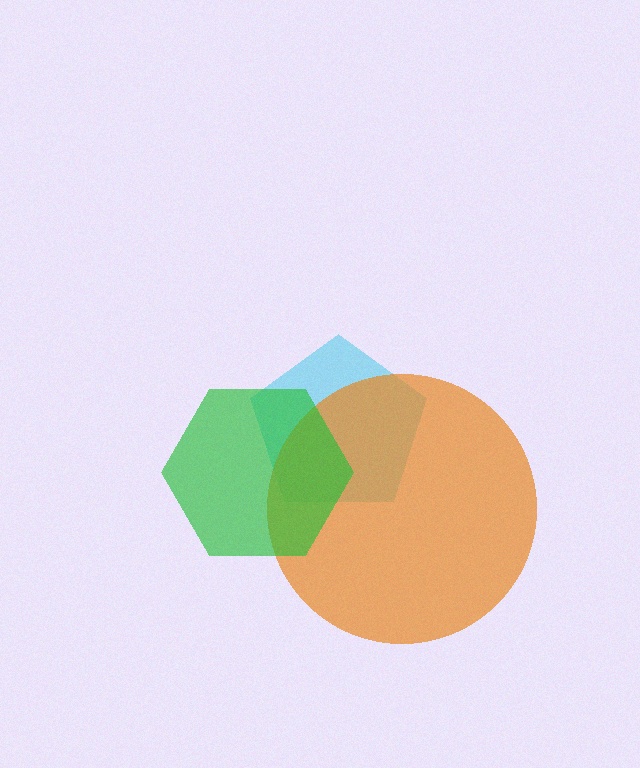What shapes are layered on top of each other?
The layered shapes are: a cyan pentagon, an orange circle, a green hexagon.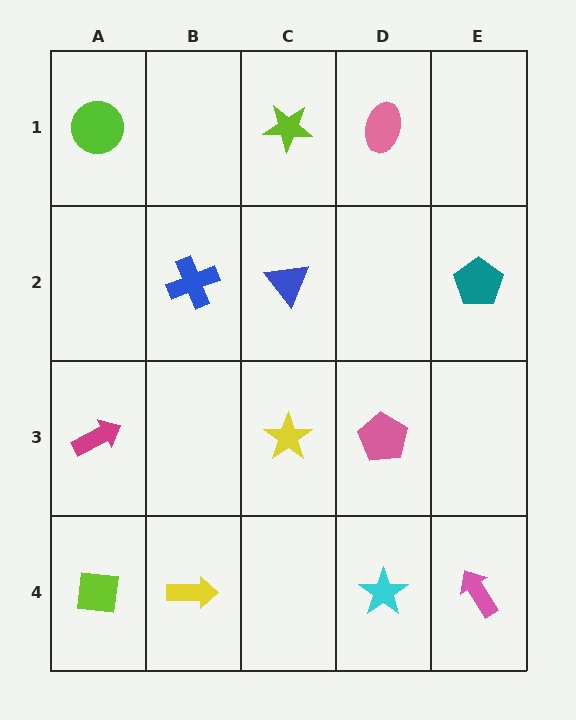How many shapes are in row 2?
3 shapes.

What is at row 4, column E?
A pink arrow.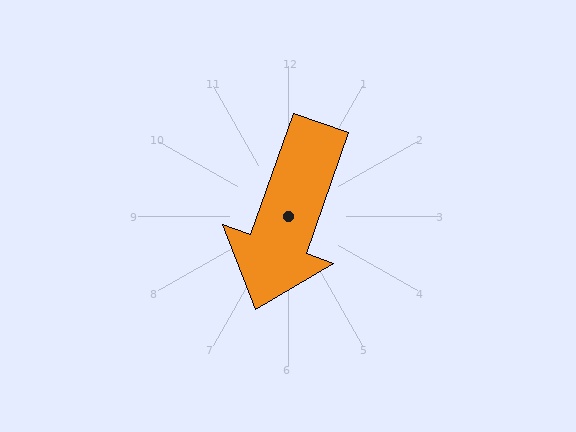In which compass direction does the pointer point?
South.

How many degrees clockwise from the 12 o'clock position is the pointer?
Approximately 200 degrees.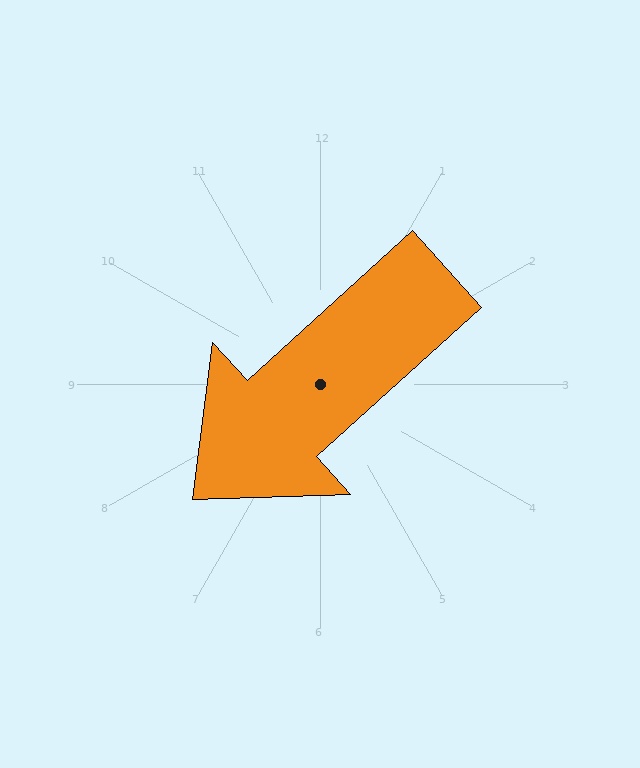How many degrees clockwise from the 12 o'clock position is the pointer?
Approximately 228 degrees.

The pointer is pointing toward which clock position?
Roughly 8 o'clock.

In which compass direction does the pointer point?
Southwest.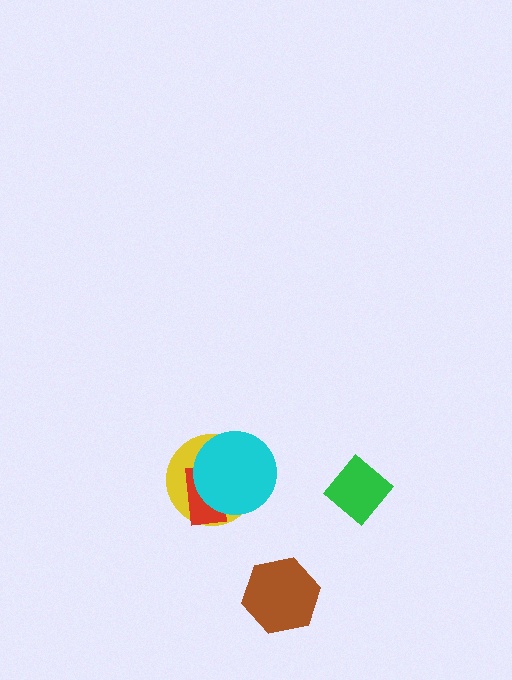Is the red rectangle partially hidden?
Yes, it is partially covered by another shape.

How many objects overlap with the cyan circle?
2 objects overlap with the cyan circle.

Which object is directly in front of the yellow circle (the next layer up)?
The red rectangle is directly in front of the yellow circle.